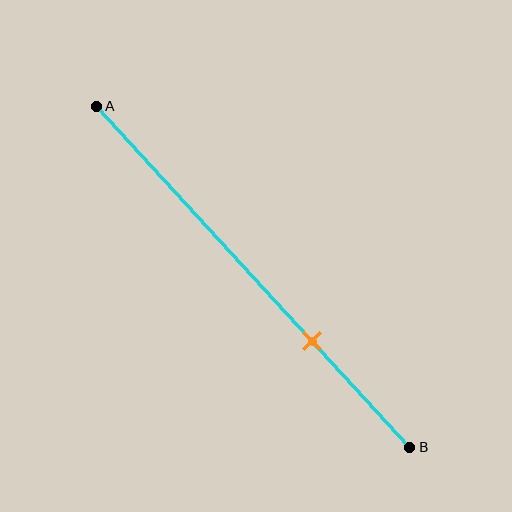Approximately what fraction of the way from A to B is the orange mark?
The orange mark is approximately 70% of the way from A to B.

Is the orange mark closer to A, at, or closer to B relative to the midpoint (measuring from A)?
The orange mark is closer to point B than the midpoint of segment AB.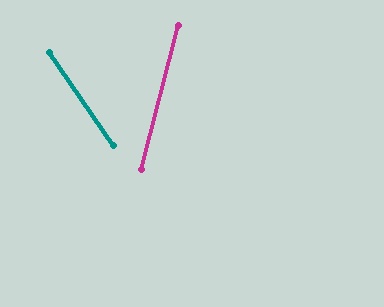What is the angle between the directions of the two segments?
Approximately 49 degrees.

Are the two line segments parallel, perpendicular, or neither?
Neither parallel nor perpendicular — they differ by about 49°.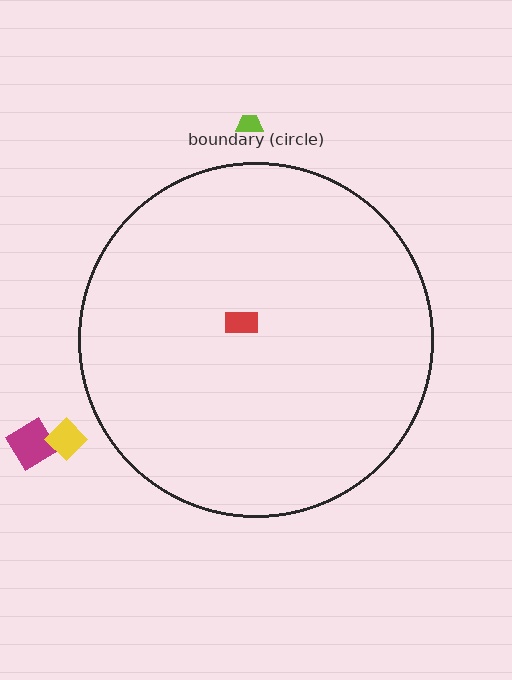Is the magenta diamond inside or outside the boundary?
Outside.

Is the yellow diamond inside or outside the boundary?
Outside.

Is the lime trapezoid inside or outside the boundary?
Outside.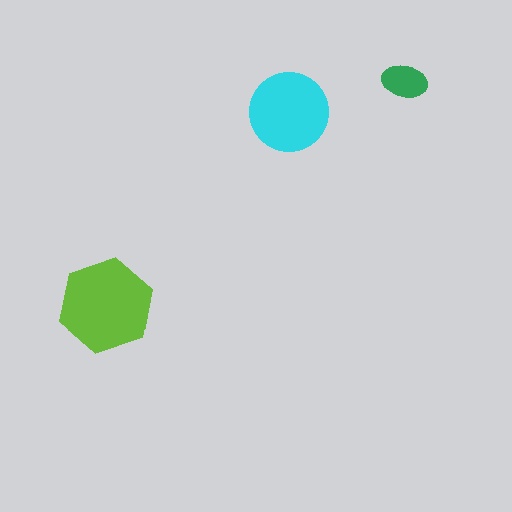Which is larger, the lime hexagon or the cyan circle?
The lime hexagon.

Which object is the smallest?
The green ellipse.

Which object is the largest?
The lime hexagon.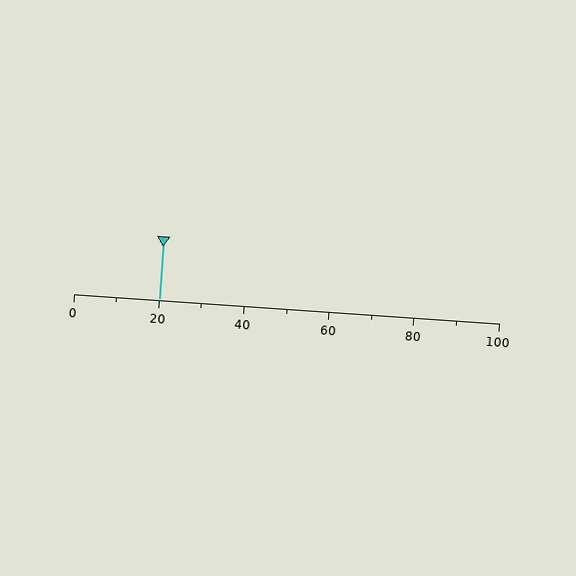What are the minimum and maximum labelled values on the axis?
The axis runs from 0 to 100.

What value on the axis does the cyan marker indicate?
The marker indicates approximately 20.